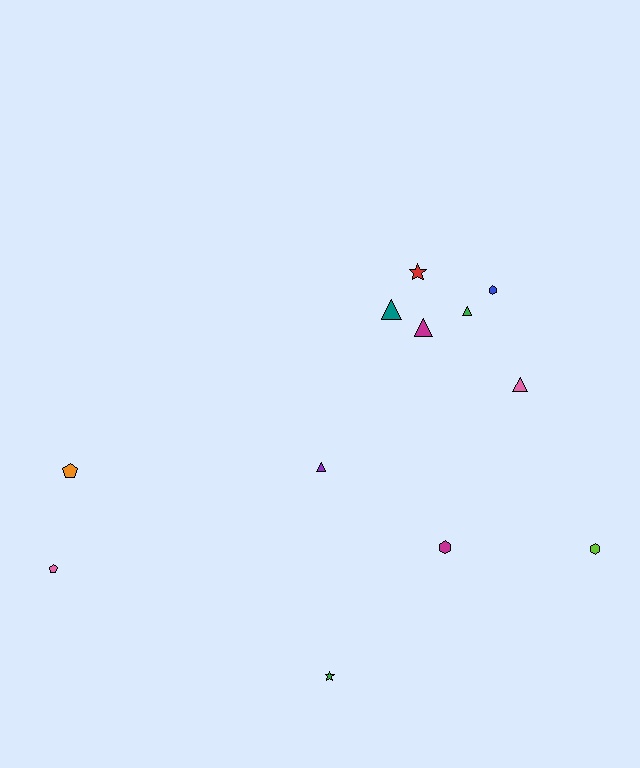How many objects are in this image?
There are 12 objects.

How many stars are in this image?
There are 2 stars.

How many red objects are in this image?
There is 1 red object.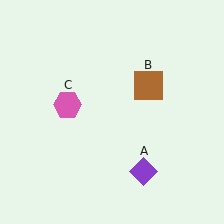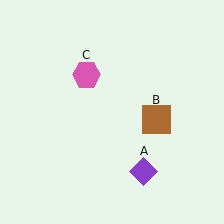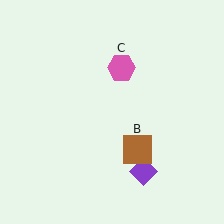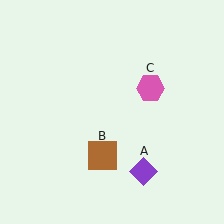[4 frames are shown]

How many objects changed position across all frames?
2 objects changed position: brown square (object B), pink hexagon (object C).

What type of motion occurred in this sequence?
The brown square (object B), pink hexagon (object C) rotated clockwise around the center of the scene.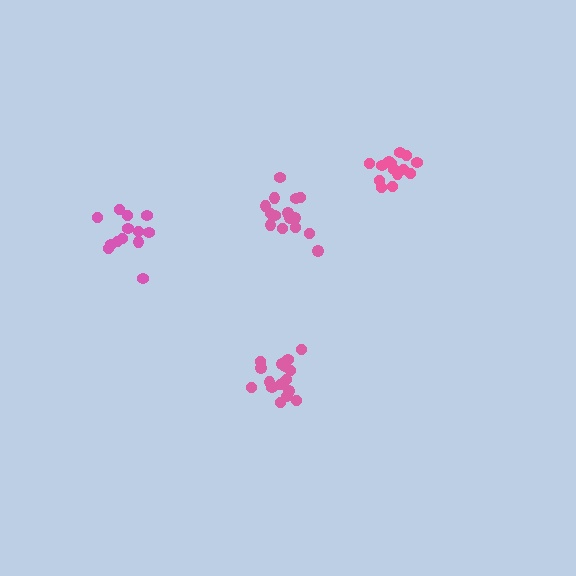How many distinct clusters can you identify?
There are 4 distinct clusters.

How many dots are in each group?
Group 1: 17 dots, Group 2: 14 dots, Group 3: 13 dots, Group 4: 15 dots (59 total).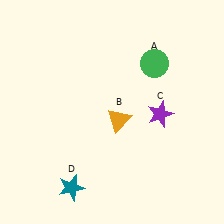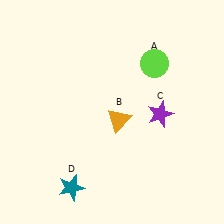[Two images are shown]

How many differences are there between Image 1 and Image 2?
There is 1 difference between the two images.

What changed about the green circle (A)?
In Image 1, A is green. In Image 2, it changed to lime.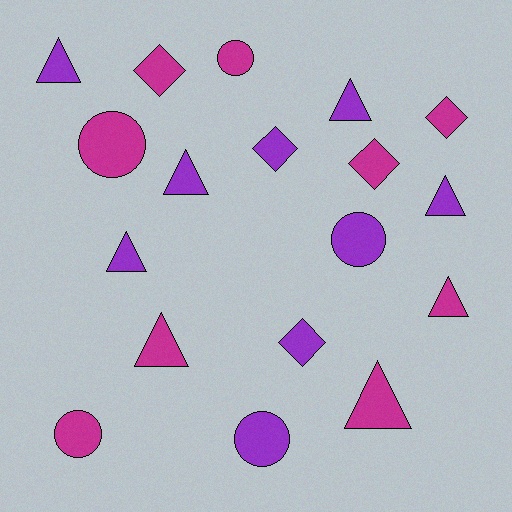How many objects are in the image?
There are 18 objects.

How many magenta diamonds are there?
There are 3 magenta diamonds.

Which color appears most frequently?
Purple, with 9 objects.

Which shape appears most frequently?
Triangle, with 8 objects.